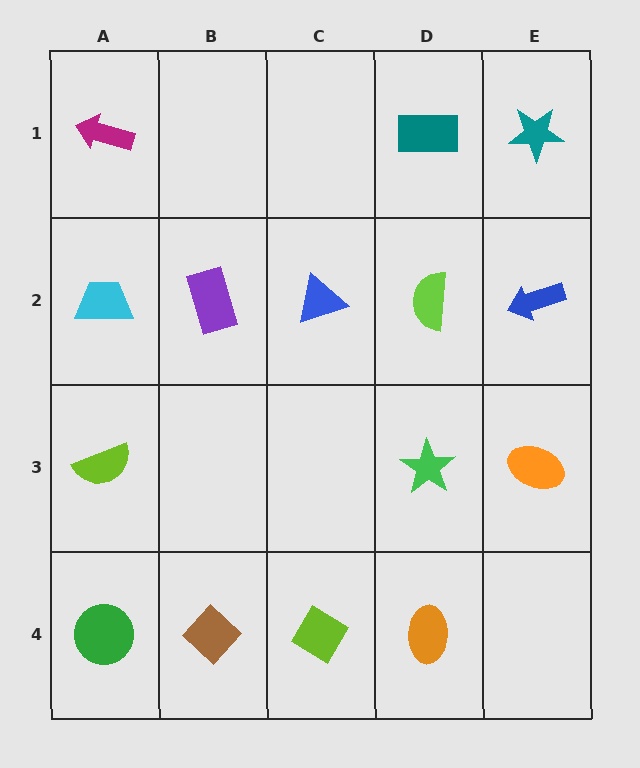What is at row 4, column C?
A lime diamond.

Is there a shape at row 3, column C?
No, that cell is empty.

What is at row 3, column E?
An orange ellipse.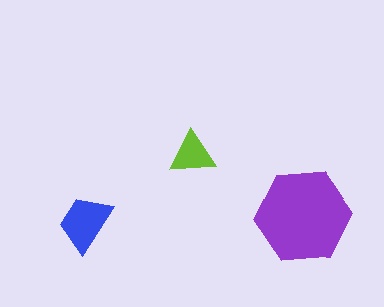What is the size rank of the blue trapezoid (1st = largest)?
2nd.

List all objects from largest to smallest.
The purple hexagon, the blue trapezoid, the lime triangle.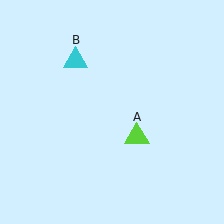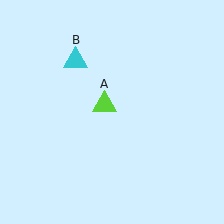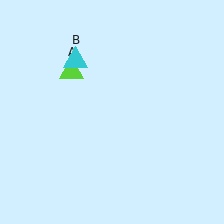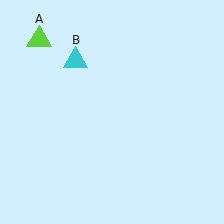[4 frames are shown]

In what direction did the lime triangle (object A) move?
The lime triangle (object A) moved up and to the left.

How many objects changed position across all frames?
1 object changed position: lime triangle (object A).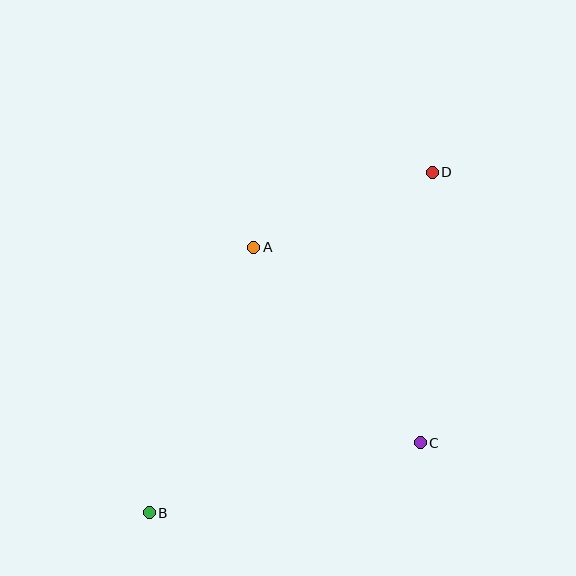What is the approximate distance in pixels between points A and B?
The distance between A and B is approximately 286 pixels.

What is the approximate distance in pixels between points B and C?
The distance between B and C is approximately 280 pixels.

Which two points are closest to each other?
Points A and D are closest to each other.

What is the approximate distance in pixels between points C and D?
The distance between C and D is approximately 271 pixels.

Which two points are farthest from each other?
Points B and D are farthest from each other.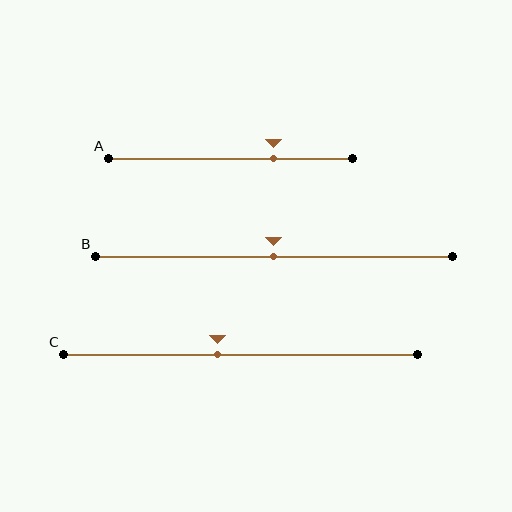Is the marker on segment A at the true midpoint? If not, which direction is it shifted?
No, the marker on segment A is shifted to the right by about 17% of the segment length.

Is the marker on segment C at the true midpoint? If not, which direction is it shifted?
No, the marker on segment C is shifted to the left by about 6% of the segment length.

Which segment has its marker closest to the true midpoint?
Segment B has its marker closest to the true midpoint.